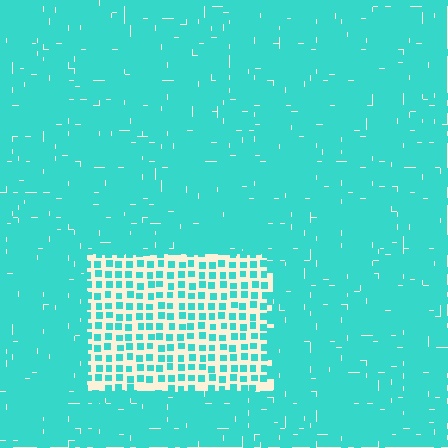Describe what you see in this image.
The image contains small cyan elements arranged at two different densities. A rectangle-shaped region is visible where the elements are less densely packed than the surrounding area.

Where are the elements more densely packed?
The elements are more densely packed outside the rectangle boundary.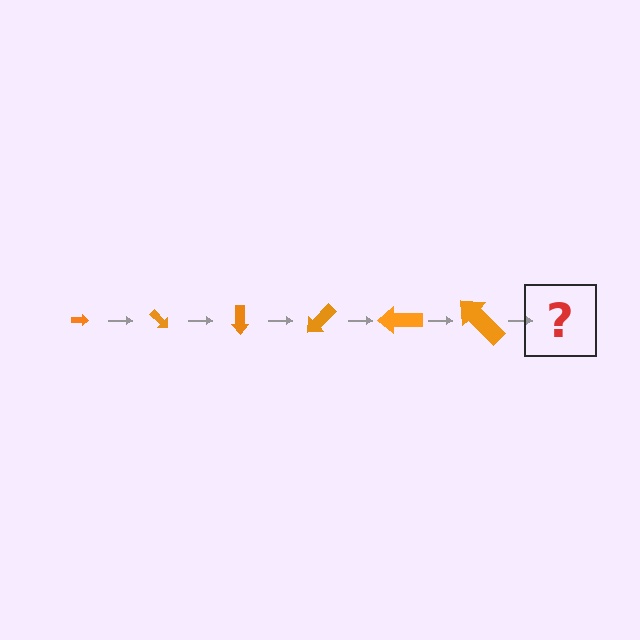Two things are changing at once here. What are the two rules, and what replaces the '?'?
The two rules are that the arrow grows larger each step and it rotates 45 degrees each step. The '?' should be an arrow, larger than the previous one and rotated 270 degrees from the start.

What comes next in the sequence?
The next element should be an arrow, larger than the previous one and rotated 270 degrees from the start.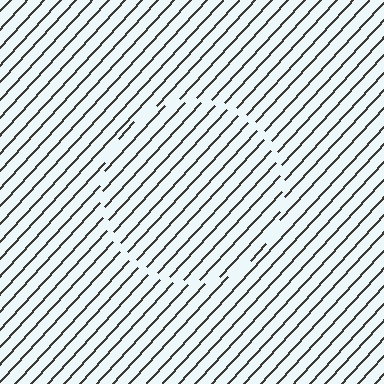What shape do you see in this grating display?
An illusory circle. The interior of the shape contains the same grating, shifted by half a period — the contour is defined by the phase discontinuity where line-ends from the inner and outer gratings abut.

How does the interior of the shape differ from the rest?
The interior of the shape contains the same grating, shifted by half a period — the contour is defined by the phase discontinuity where line-ends from the inner and outer gratings abut.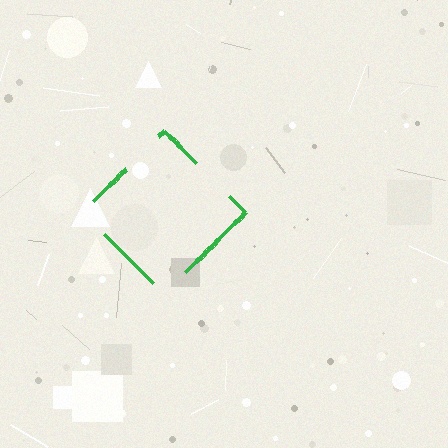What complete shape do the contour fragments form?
The contour fragments form a diamond.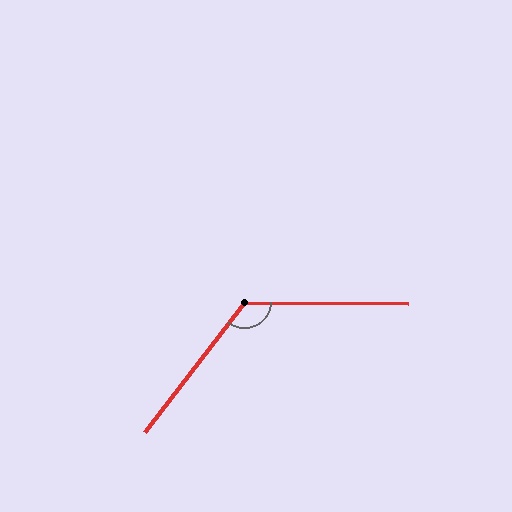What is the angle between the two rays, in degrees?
Approximately 127 degrees.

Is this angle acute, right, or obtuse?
It is obtuse.